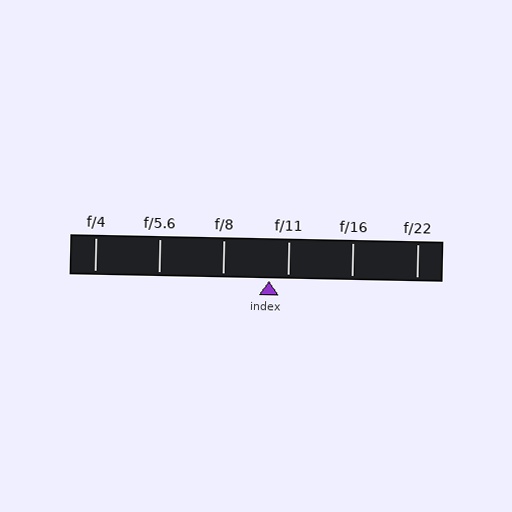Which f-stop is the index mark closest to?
The index mark is closest to f/11.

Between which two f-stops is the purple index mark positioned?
The index mark is between f/8 and f/11.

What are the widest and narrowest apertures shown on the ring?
The widest aperture shown is f/4 and the narrowest is f/22.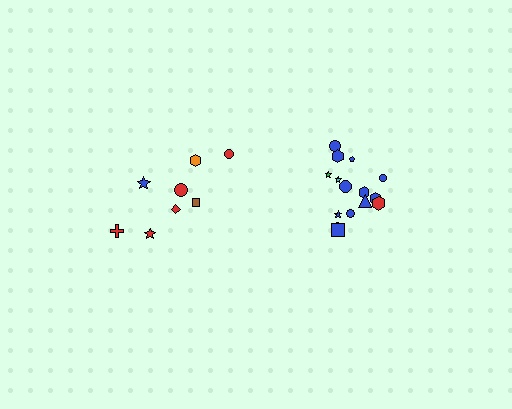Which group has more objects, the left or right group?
The right group.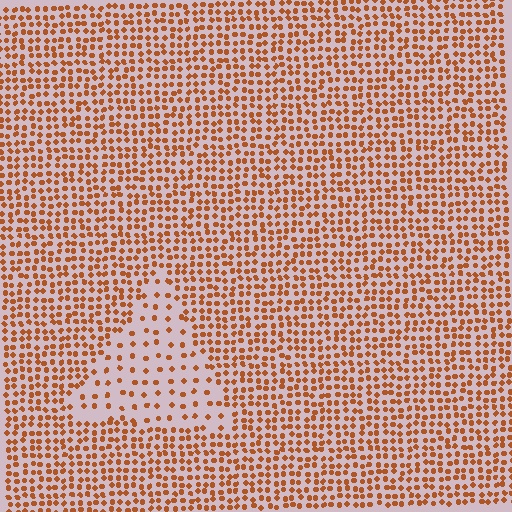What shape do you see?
I see a triangle.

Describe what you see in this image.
The image contains small brown elements arranged at two different densities. A triangle-shaped region is visible where the elements are less densely packed than the surrounding area.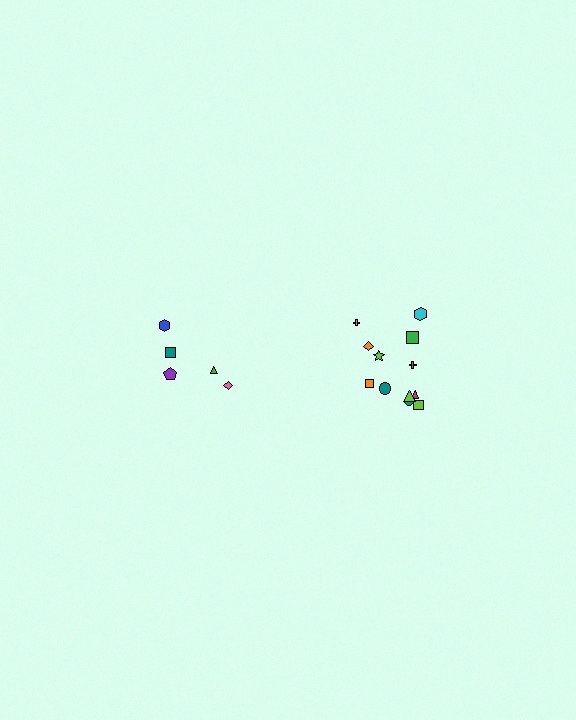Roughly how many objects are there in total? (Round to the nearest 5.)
Roughly 15 objects in total.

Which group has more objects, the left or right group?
The right group.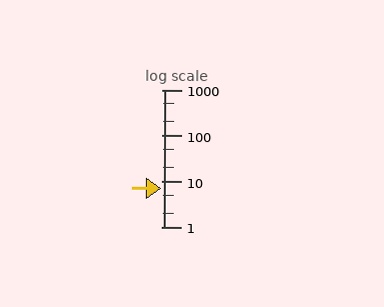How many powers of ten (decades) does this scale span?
The scale spans 3 decades, from 1 to 1000.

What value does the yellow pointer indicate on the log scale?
The pointer indicates approximately 7.1.